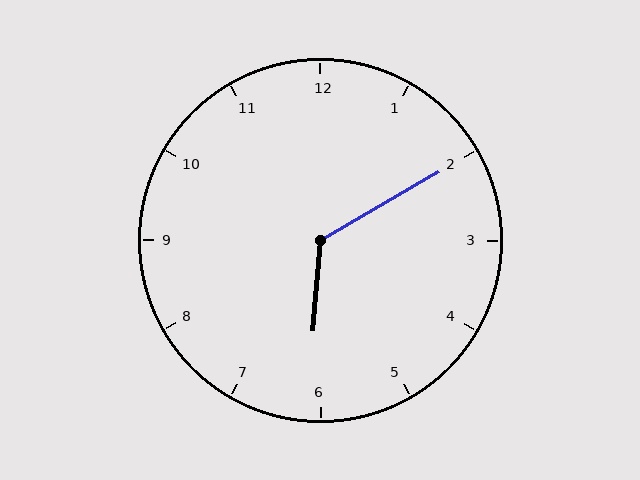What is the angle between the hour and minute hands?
Approximately 125 degrees.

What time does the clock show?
6:10.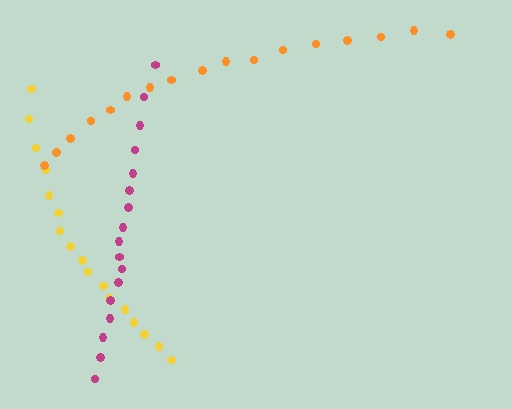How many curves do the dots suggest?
There are 3 distinct paths.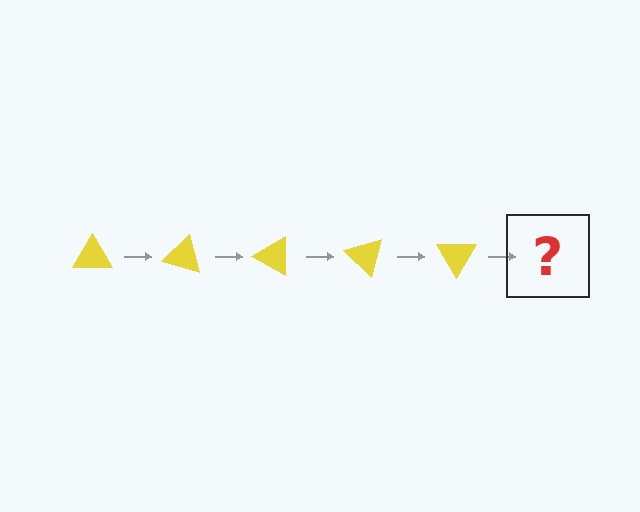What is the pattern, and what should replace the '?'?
The pattern is that the triangle rotates 15 degrees each step. The '?' should be a yellow triangle rotated 75 degrees.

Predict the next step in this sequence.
The next step is a yellow triangle rotated 75 degrees.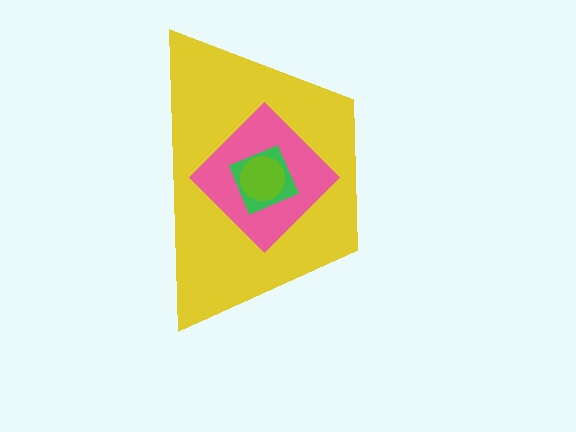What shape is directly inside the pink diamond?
The green square.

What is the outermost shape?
The yellow trapezoid.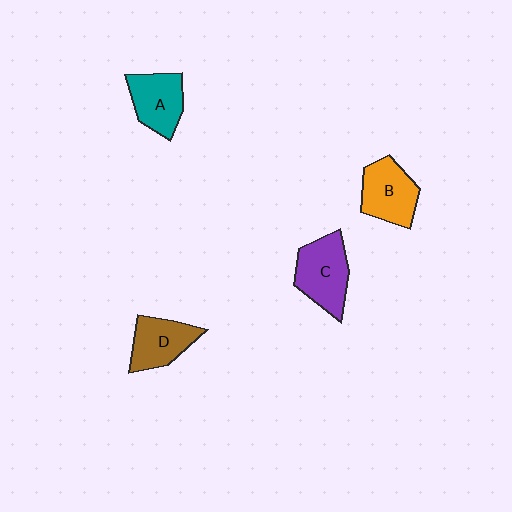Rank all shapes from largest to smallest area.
From largest to smallest: C (purple), B (orange), A (teal), D (brown).